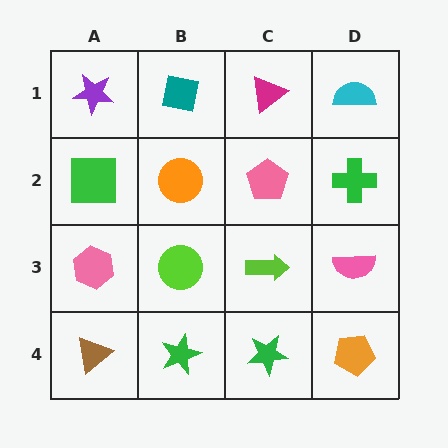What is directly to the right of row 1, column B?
A magenta triangle.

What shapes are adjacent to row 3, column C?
A pink pentagon (row 2, column C), a green star (row 4, column C), a lime circle (row 3, column B), a pink semicircle (row 3, column D).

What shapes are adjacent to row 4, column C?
A lime arrow (row 3, column C), a green star (row 4, column B), an orange pentagon (row 4, column D).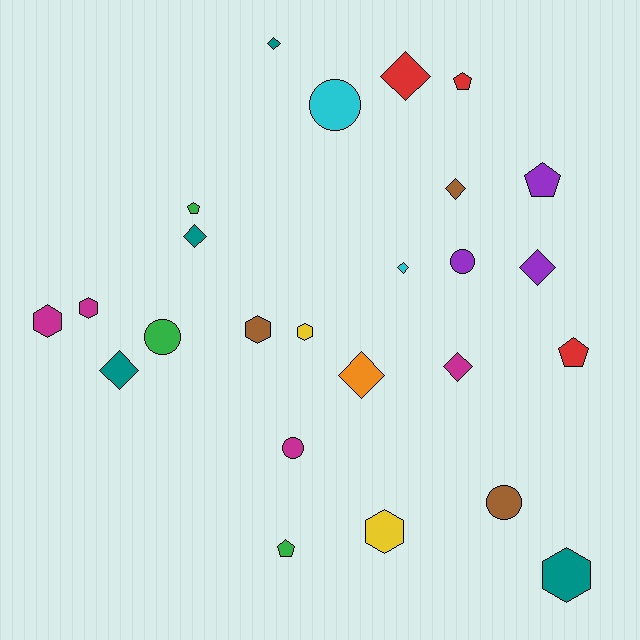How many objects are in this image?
There are 25 objects.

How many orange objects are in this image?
There is 1 orange object.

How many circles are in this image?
There are 5 circles.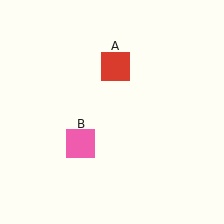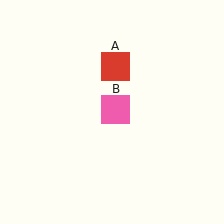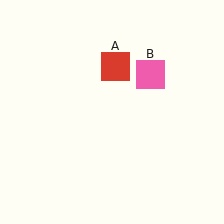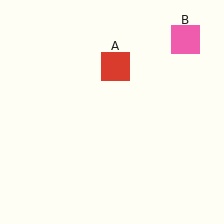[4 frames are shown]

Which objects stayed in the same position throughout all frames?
Red square (object A) remained stationary.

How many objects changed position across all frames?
1 object changed position: pink square (object B).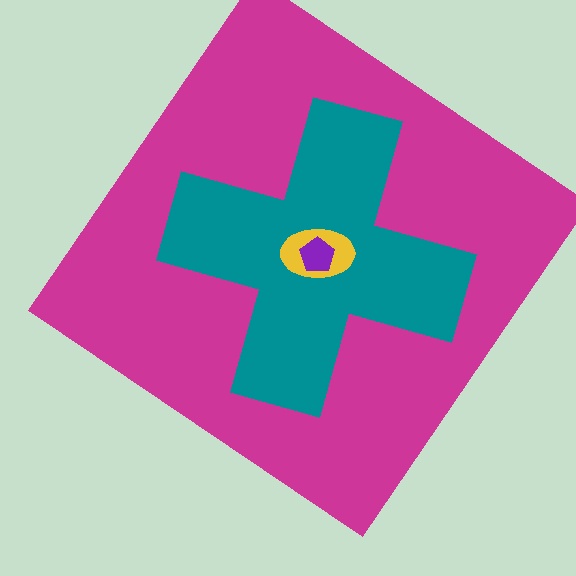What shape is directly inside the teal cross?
The yellow ellipse.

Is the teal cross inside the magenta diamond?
Yes.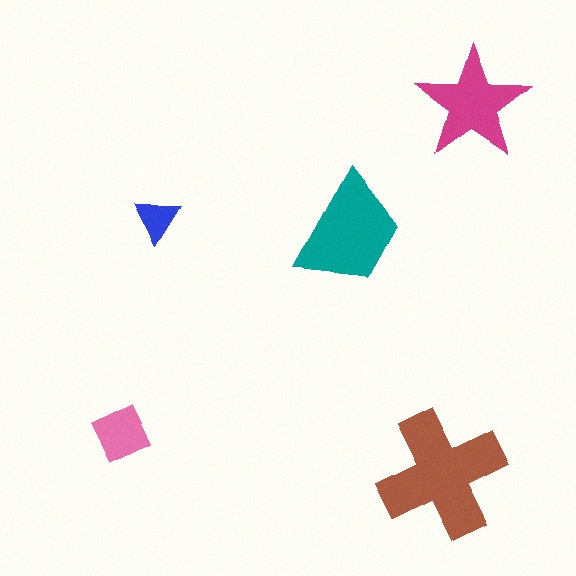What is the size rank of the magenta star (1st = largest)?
3rd.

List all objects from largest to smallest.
The brown cross, the teal trapezoid, the magenta star, the pink diamond, the blue triangle.